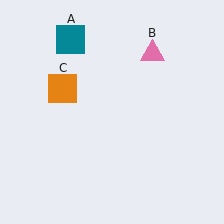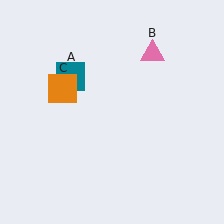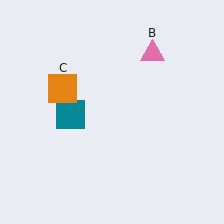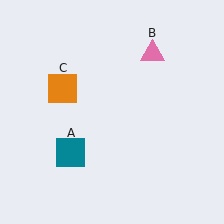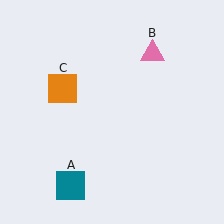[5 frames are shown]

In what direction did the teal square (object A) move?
The teal square (object A) moved down.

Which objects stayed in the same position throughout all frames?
Pink triangle (object B) and orange square (object C) remained stationary.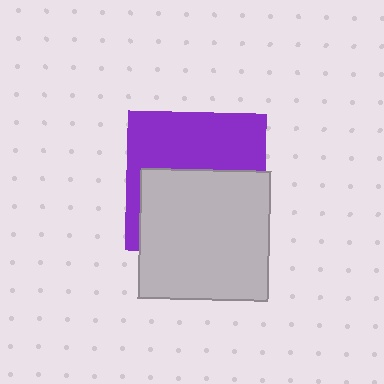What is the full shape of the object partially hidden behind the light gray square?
The partially hidden object is a purple square.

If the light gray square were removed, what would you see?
You would see the complete purple square.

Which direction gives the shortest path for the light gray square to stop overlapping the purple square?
Moving down gives the shortest separation.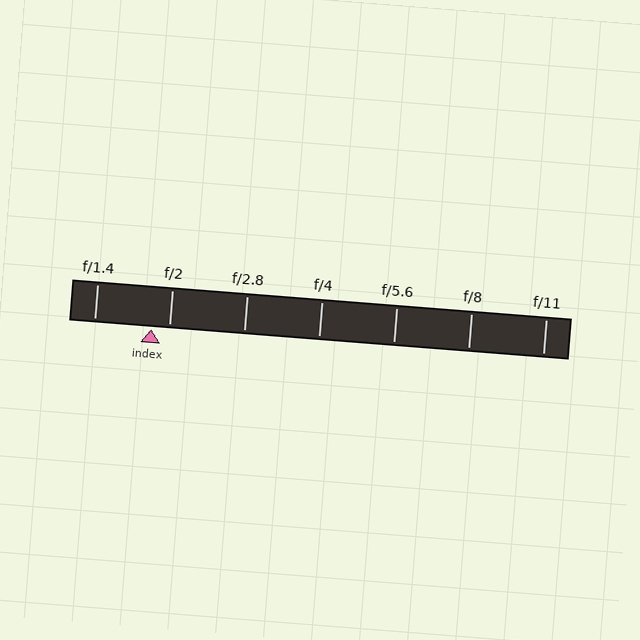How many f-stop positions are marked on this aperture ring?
There are 7 f-stop positions marked.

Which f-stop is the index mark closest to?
The index mark is closest to f/2.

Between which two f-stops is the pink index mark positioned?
The index mark is between f/1.4 and f/2.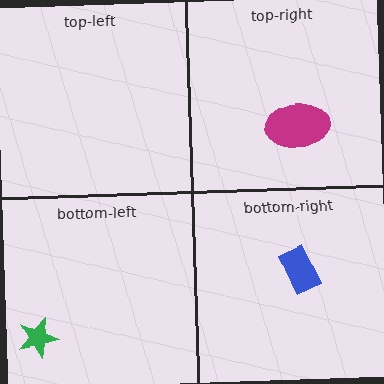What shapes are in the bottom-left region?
The green star.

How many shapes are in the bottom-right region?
1.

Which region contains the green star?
The bottom-left region.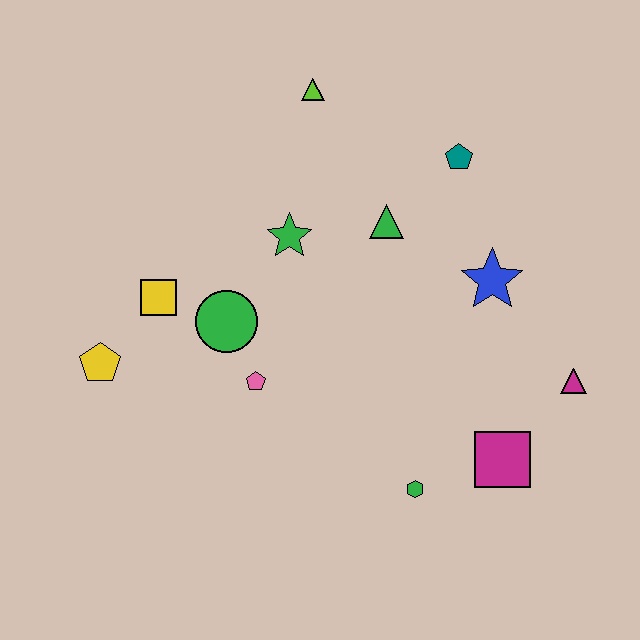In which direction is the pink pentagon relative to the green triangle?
The pink pentagon is below the green triangle.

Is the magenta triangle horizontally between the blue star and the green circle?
No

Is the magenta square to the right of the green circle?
Yes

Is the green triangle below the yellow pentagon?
No